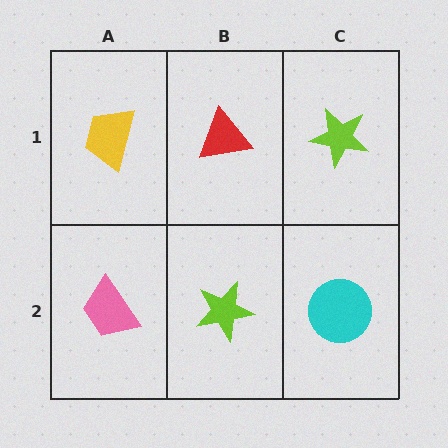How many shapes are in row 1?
3 shapes.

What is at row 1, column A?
A yellow trapezoid.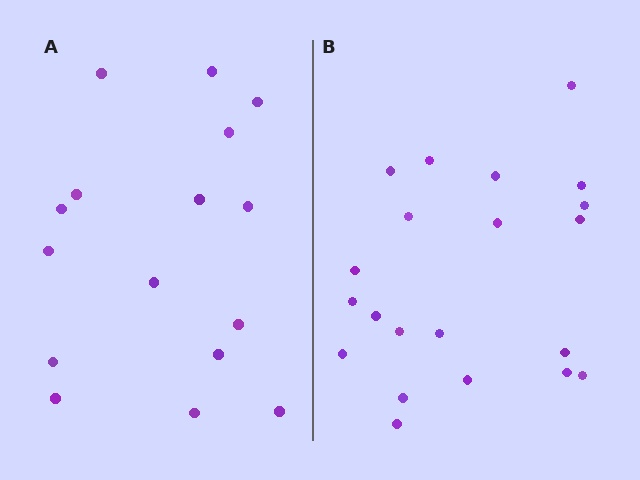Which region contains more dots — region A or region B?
Region B (the right region) has more dots.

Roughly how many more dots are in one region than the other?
Region B has about 5 more dots than region A.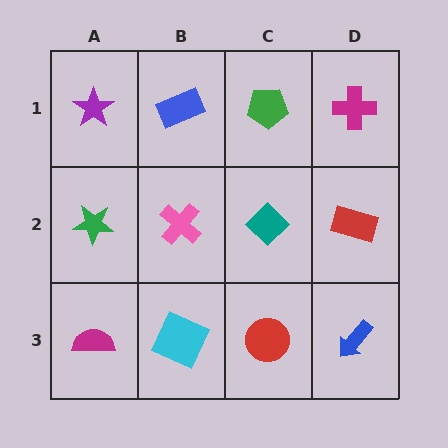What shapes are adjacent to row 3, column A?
A green star (row 2, column A), a cyan square (row 3, column B).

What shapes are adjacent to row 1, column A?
A green star (row 2, column A), a blue rectangle (row 1, column B).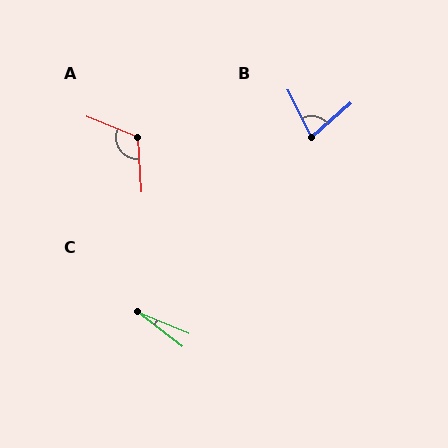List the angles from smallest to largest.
C (15°), B (76°), A (116°).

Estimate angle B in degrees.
Approximately 76 degrees.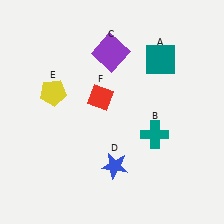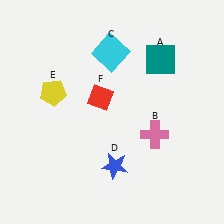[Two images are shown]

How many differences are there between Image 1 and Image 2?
There are 2 differences between the two images.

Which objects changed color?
B changed from teal to pink. C changed from purple to cyan.